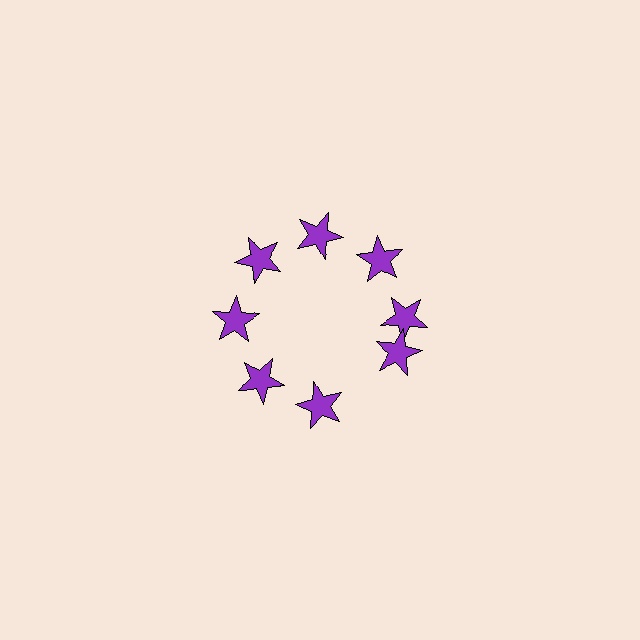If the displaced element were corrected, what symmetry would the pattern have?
It would have 8-fold rotational symmetry — the pattern would map onto itself every 45 degrees.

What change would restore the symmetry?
The symmetry would be restored by rotating it back into even spacing with its neighbors so that all 8 stars sit at equal angles and equal distance from the center.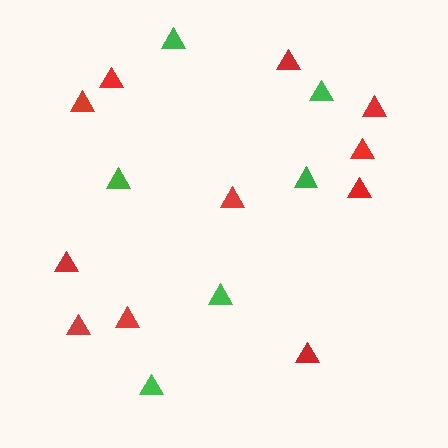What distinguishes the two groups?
There are 2 groups: one group of red triangles (11) and one group of green triangles (6).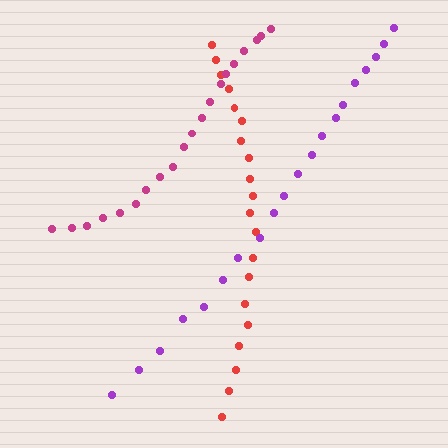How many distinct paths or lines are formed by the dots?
There are 3 distinct paths.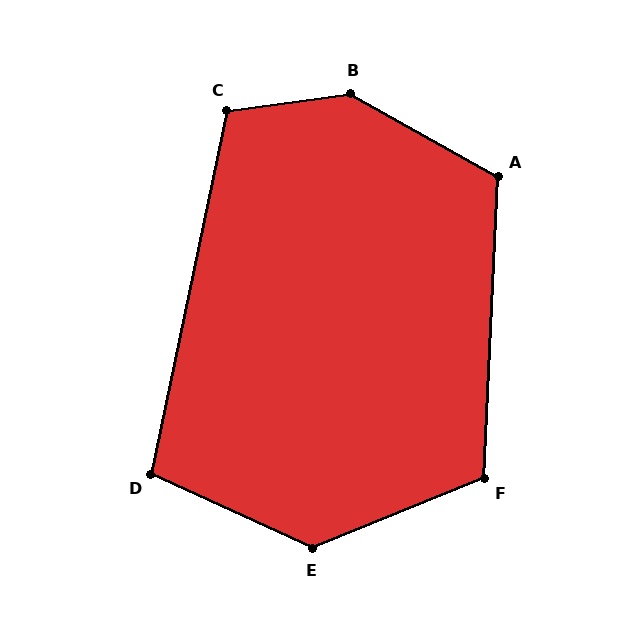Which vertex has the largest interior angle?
B, at approximately 142 degrees.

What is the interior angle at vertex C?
Approximately 110 degrees (obtuse).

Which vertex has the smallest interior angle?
D, at approximately 103 degrees.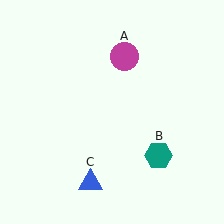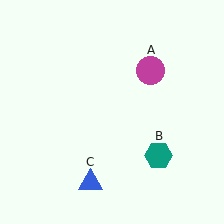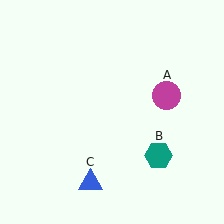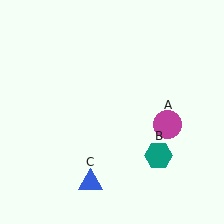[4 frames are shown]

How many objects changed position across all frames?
1 object changed position: magenta circle (object A).